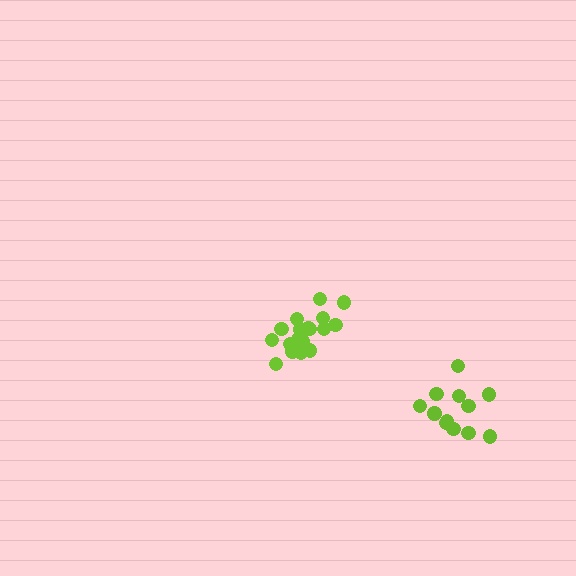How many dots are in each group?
Group 1: 12 dots, Group 2: 18 dots (30 total).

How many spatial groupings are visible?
There are 2 spatial groupings.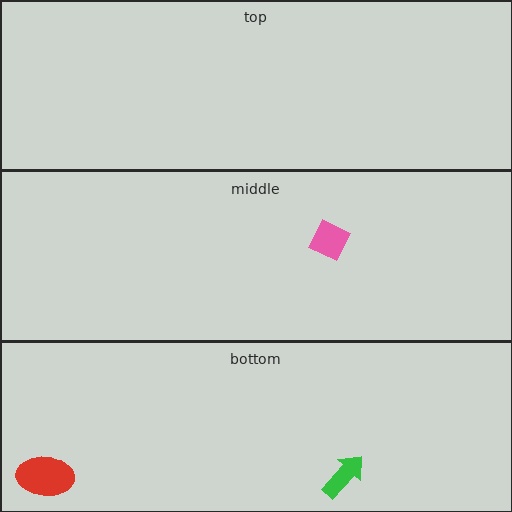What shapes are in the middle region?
The pink diamond.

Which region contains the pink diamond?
The middle region.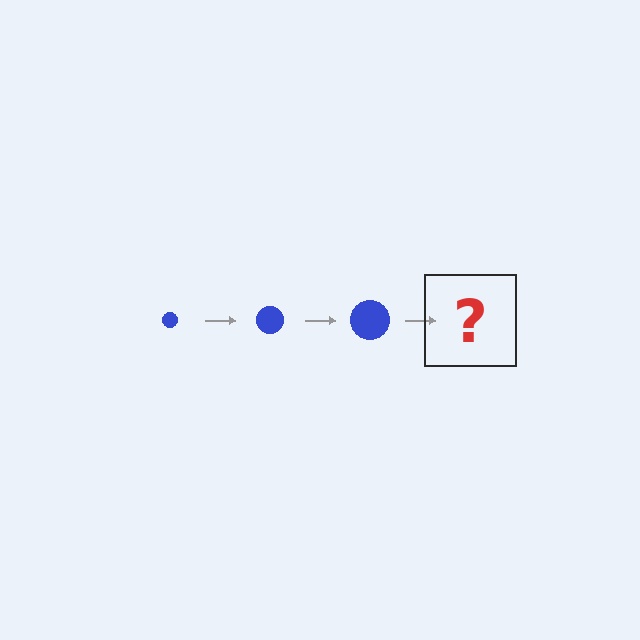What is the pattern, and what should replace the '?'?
The pattern is that the circle gets progressively larger each step. The '?' should be a blue circle, larger than the previous one.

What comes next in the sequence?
The next element should be a blue circle, larger than the previous one.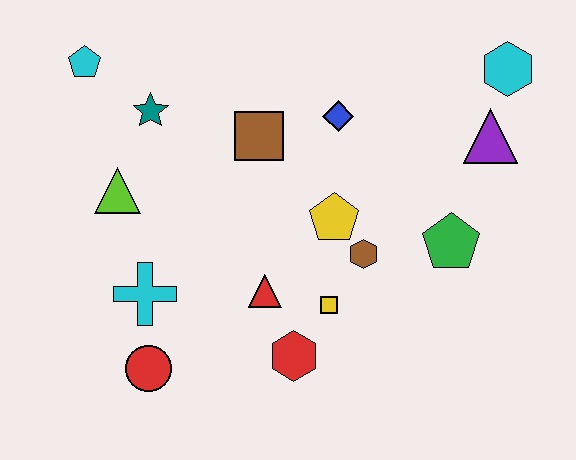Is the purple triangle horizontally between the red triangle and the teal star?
No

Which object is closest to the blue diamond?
The brown square is closest to the blue diamond.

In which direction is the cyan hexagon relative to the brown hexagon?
The cyan hexagon is above the brown hexagon.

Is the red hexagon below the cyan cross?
Yes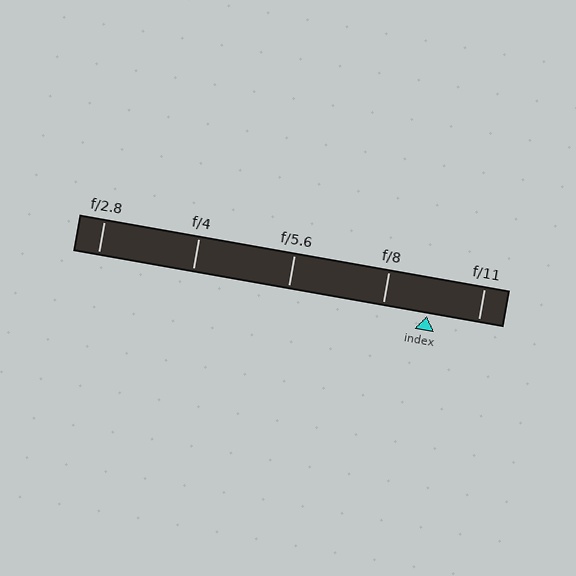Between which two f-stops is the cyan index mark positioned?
The index mark is between f/8 and f/11.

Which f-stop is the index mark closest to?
The index mark is closest to f/8.